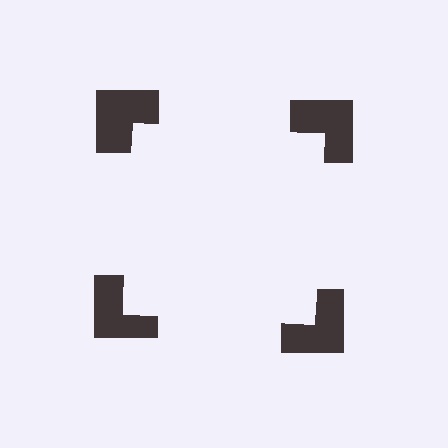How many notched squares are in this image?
There are 4 — one at each vertex of the illusory square.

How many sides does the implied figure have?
4 sides.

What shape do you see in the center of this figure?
An illusory square — its edges are inferred from the aligned wedge cuts in the notched squares, not physically drawn.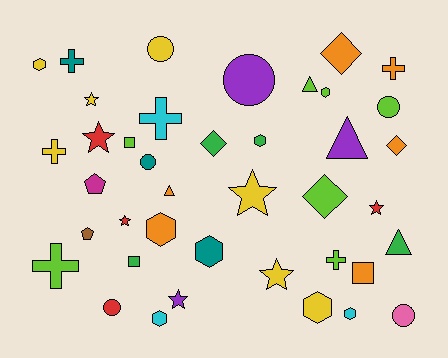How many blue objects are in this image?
There are no blue objects.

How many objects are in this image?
There are 40 objects.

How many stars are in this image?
There are 7 stars.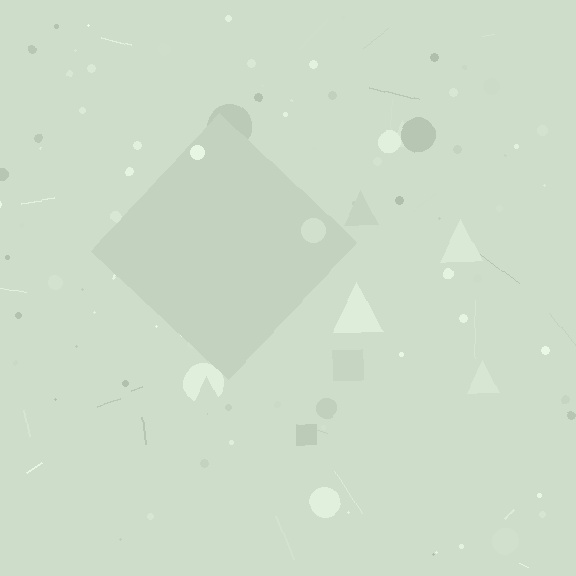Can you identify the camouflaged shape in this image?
The camouflaged shape is a diamond.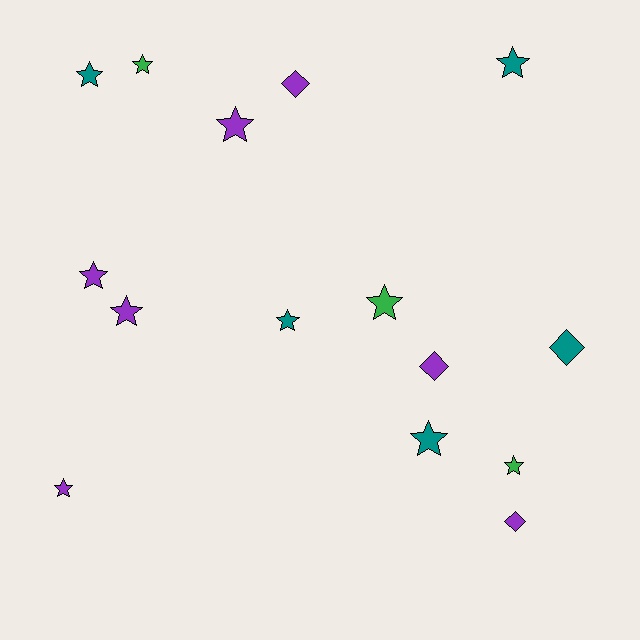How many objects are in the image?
There are 15 objects.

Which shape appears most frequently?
Star, with 11 objects.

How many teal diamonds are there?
There is 1 teal diamond.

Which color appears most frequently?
Purple, with 7 objects.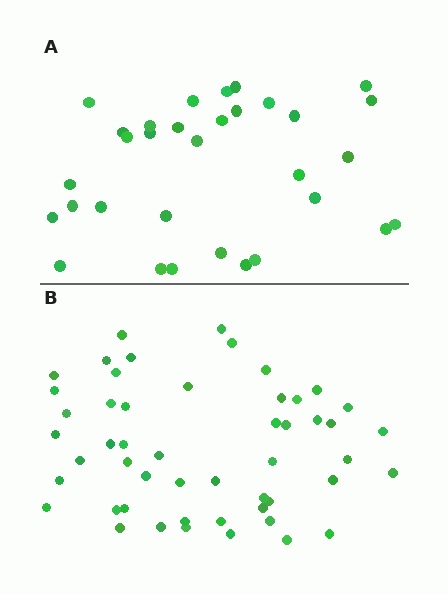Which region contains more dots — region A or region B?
Region B (the bottom region) has more dots.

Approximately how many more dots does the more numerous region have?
Region B has approximately 20 more dots than region A.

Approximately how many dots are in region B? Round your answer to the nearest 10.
About 50 dots. (The exact count is 51, which rounds to 50.)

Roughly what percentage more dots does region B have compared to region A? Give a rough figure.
About 60% more.